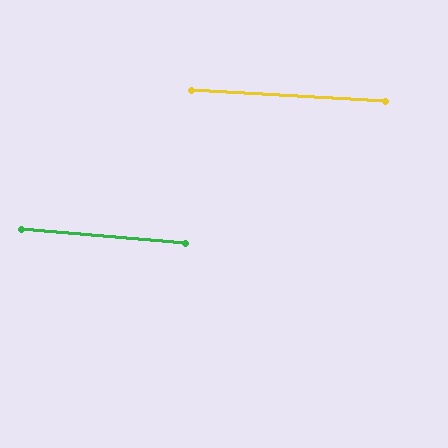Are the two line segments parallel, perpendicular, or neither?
Parallel — their directions differ by only 1.6°.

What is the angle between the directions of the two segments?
Approximately 2 degrees.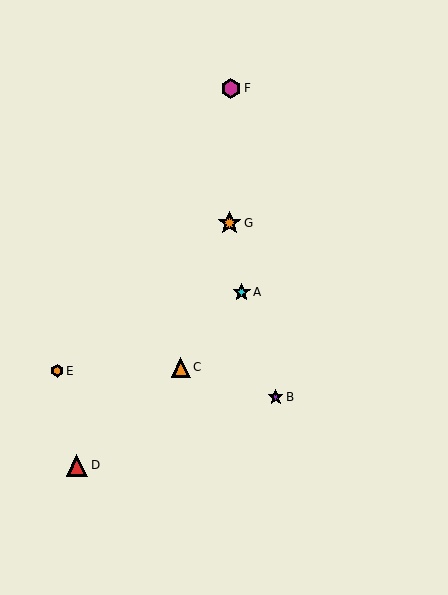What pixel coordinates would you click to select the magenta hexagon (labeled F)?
Click at (231, 88) to select the magenta hexagon F.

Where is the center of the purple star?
The center of the purple star is at (276, 397).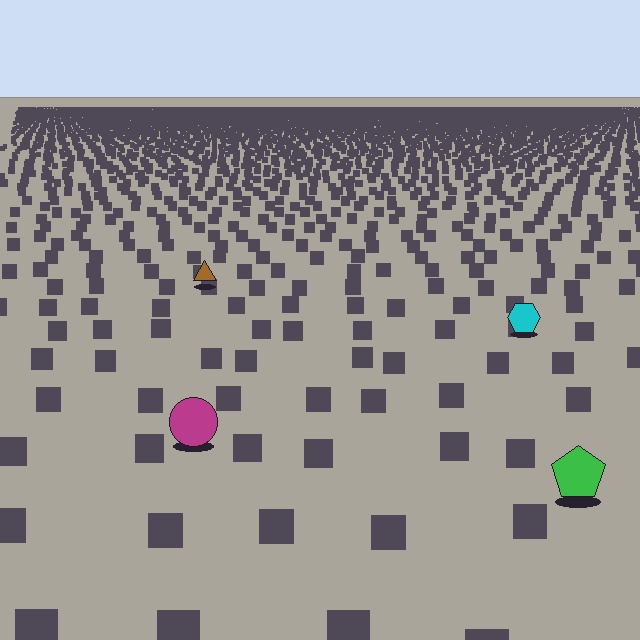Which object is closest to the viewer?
The green pentagon is closest. The texture marks near it are larger and more spread out.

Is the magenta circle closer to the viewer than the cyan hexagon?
Yes. The magenta circle is closer — you can tell from the texture gradient: the ground texture is coarser near it.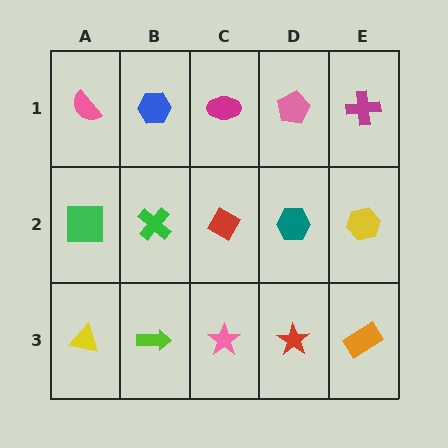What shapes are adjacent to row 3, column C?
A red diamond (row 2, column C), a lime arrow (row 3, column B), a red star (row 3, column D).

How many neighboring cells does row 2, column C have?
4.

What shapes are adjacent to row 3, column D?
A teal hexagon (row 2, column D), a pink star (row 3, column C), an orange rectangle (row 3, column E).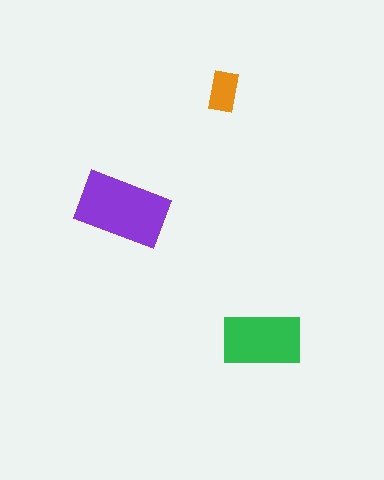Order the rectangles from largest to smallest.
the purple one, the green one, the orange one.